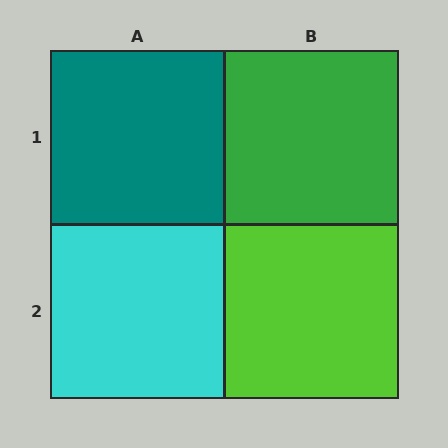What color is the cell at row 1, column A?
Teal.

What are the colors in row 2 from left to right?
Cyan, lime.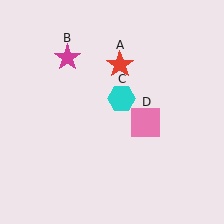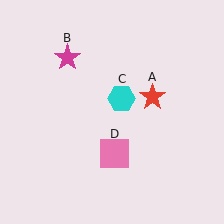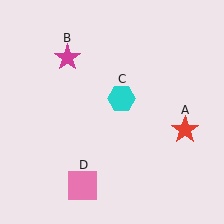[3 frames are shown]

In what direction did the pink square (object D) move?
The pink square (object D) moved down and to the left.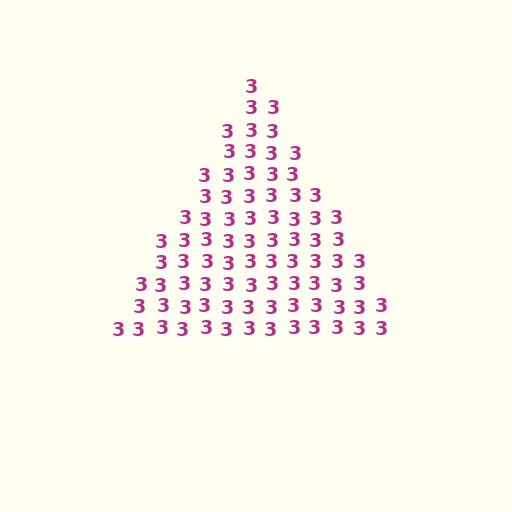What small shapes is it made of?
It is made of small digit 3's.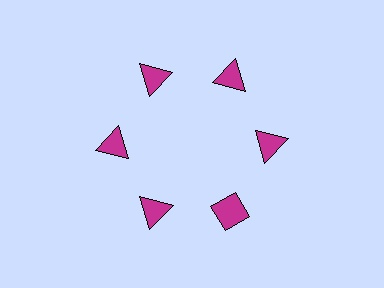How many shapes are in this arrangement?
There are 6 shapes arranged in a ring pattern.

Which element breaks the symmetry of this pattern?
The magenta diamond at roughly the 5 o'clock position breaks the symmetry. All other shapes are magenta triangles.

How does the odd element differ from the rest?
It has a different shape: diamond instead of triangle.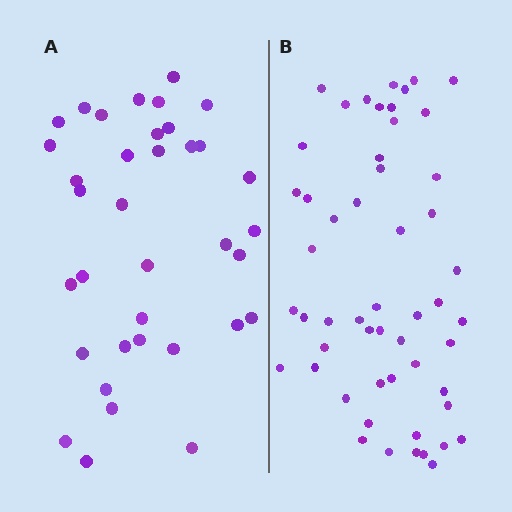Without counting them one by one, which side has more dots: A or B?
Region B (the right region) has more dots.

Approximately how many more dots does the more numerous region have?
Region B has approximately 15 more dots than region A.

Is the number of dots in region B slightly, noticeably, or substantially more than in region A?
Region B has substantially more. The ratio is roughly 1.5 to 1.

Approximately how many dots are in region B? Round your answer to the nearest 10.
About 50 dots. (The exact count is 53, which rounds to 50.)